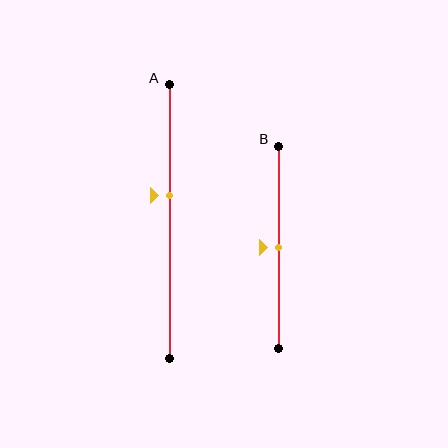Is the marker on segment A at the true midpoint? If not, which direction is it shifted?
No, the marker on segment A is shifted upward by about 10% of the segment length.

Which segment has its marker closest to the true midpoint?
Segment B has its marker closest to the true midpoint.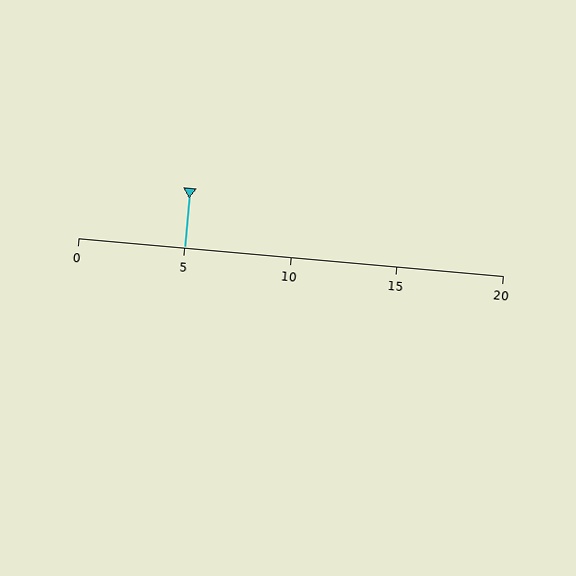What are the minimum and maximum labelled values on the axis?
The axis runs from 0 to 20.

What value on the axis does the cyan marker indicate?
The marker indicates approximately 5.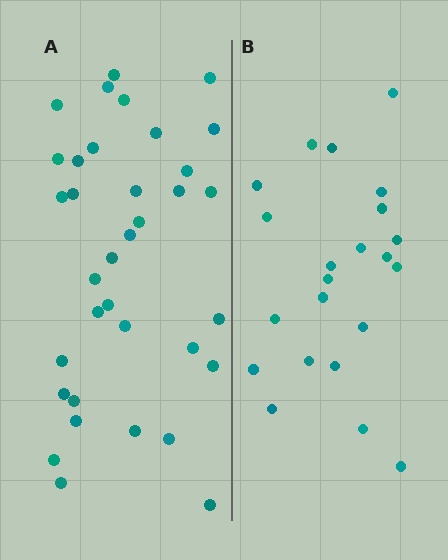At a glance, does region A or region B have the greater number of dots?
Region A (the left region) has more dots.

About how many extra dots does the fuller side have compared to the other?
Region A has approximately 15 more dots than region B.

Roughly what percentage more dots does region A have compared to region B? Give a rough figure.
About 60% more.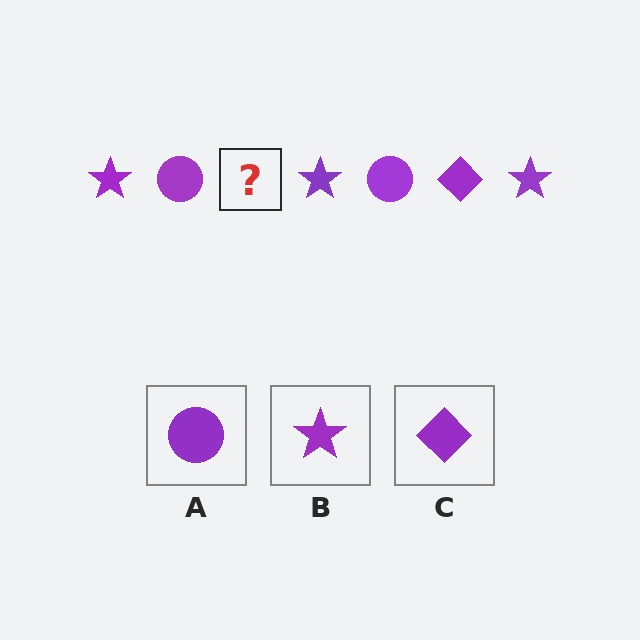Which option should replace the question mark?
Option C.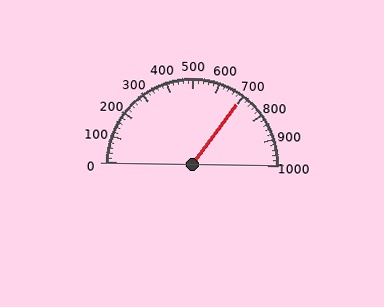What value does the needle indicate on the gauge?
The needle indicates approximately 700.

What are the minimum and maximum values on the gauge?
The gauge ranges from 0 to 1000.